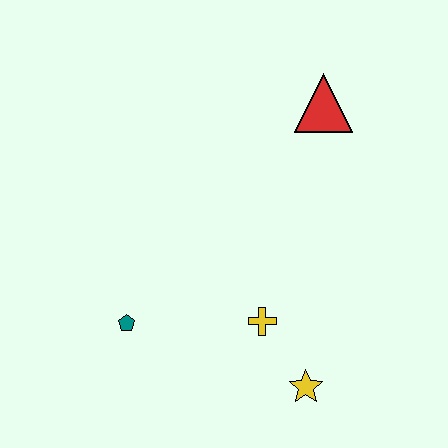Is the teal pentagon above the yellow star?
Yes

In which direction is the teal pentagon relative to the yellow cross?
The teal pentagon is to the left of the yellow cross.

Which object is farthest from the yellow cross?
The red triangle is farthest from the yellow cross.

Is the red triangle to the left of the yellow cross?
No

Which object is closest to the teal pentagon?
The yellow cross is closest to the teal pentagon.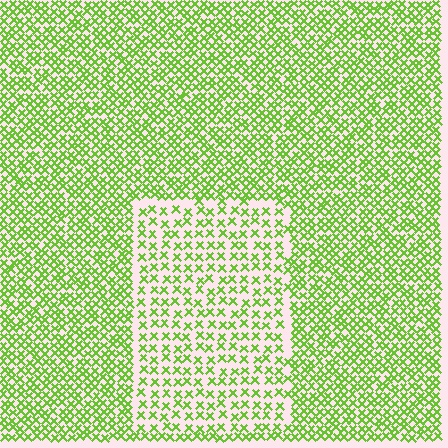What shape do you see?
I see a rectangle.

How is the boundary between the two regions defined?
The boundary is defined by a change in element density (approximately 1.9x ratio). All elements are the same color, size, and shape.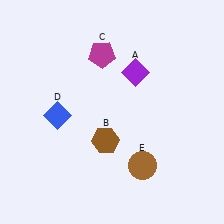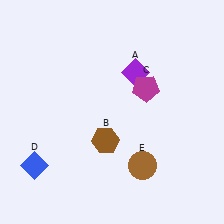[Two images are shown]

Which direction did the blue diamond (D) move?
The blue diamond (D) moved down.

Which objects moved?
The objects that moved are: the magenta pentagon (C), the blue diamond (D).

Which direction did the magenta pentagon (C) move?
The magenta pentagon (C) moved right.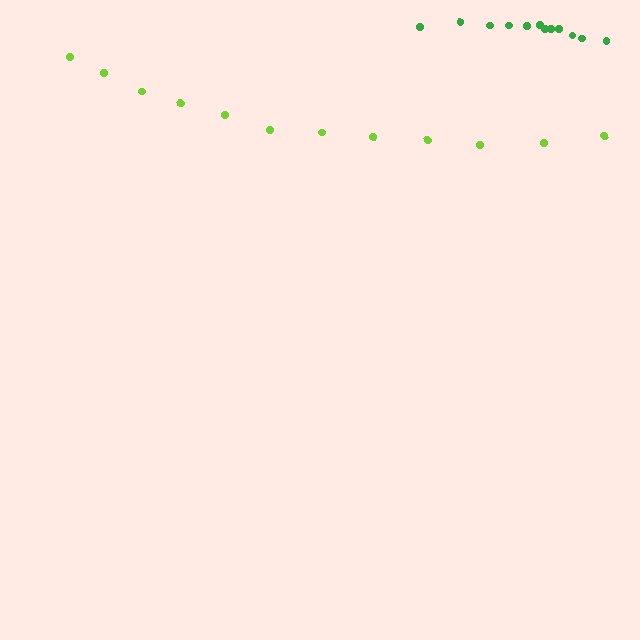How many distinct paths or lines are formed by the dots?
There are 2 distinct paths.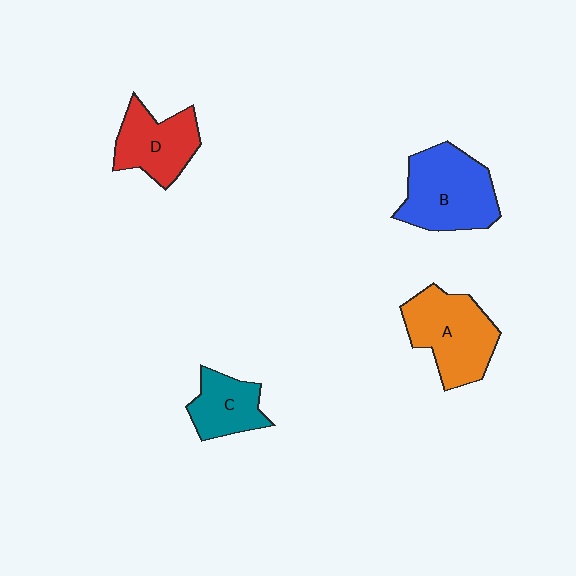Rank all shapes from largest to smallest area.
From largest to smallest: B (blue), A (orange), D (red), C (teal).